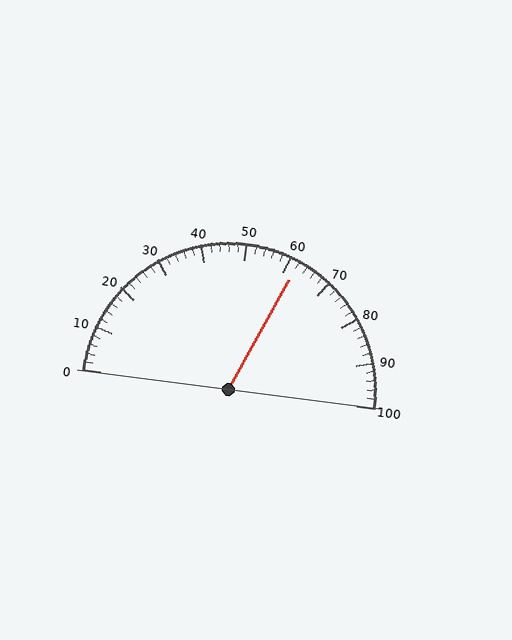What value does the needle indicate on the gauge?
The needle indicates approximately 62.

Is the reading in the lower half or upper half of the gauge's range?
The reading is in the upper half of the range (0 to 100).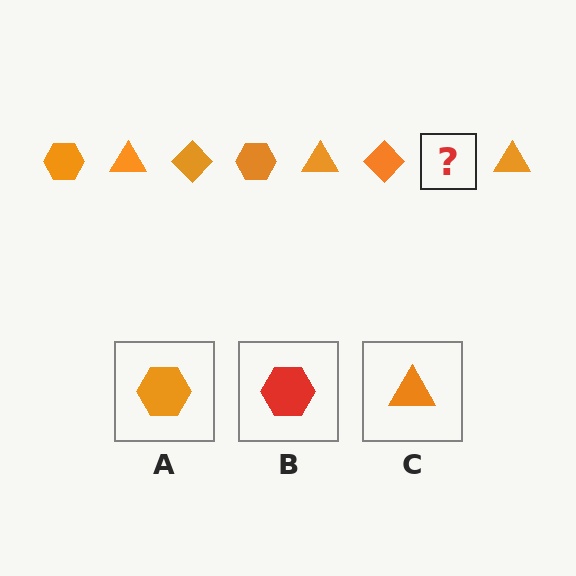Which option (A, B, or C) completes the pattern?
A.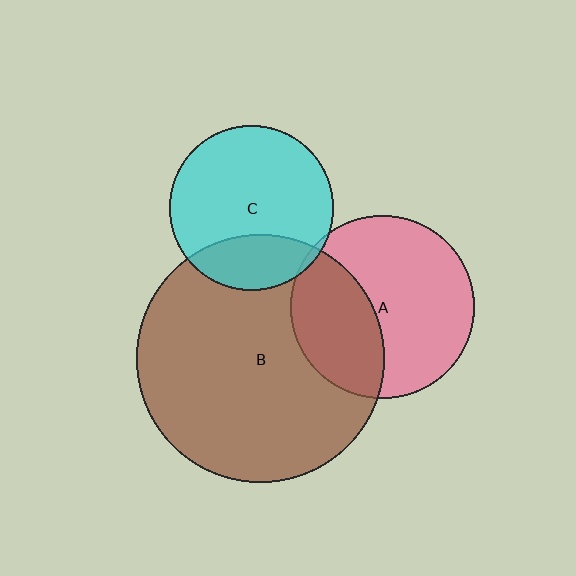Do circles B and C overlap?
Yes.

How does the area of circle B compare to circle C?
Approximately 2.3 times.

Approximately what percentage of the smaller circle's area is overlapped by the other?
Approximately 25%.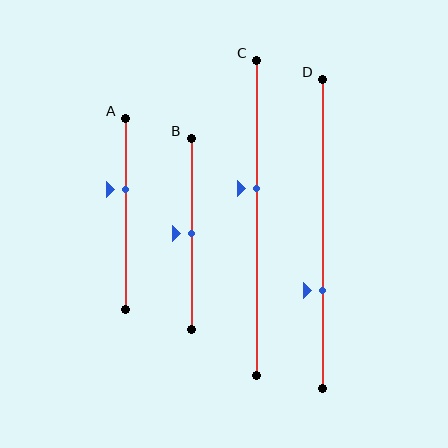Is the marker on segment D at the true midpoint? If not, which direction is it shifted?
No, the marker on segment D is shifted downward by about 18% of the segment length.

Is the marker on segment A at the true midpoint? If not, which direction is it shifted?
No, the marker on segment A is shifted upward by about 13% of the segment length.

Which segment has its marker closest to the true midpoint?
Segment B has its marker closest to the true midpoint.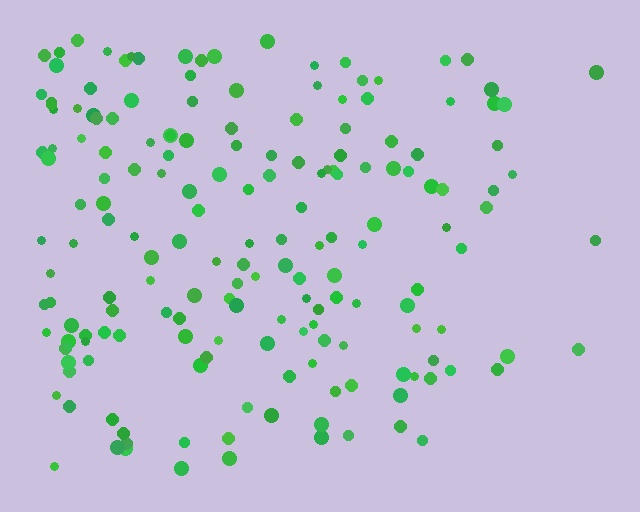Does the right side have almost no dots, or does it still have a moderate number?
Still a moderate number, just noticeably fewer than the left.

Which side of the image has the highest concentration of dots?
The left.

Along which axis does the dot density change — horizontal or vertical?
Horizontal.